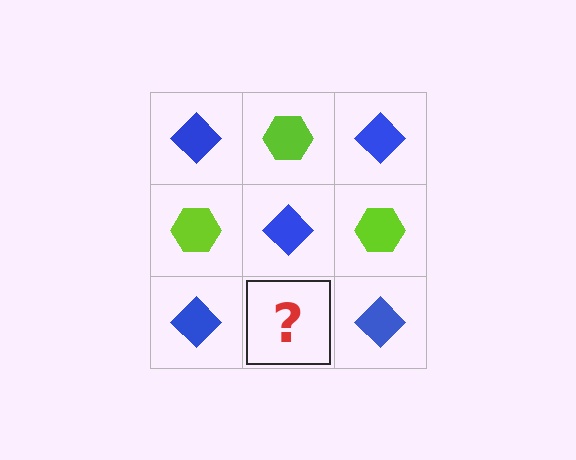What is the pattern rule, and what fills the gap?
The rule is that it alternates blue diamond and lime hexagon in a checkerboard pattern. The gap should be filled with a lime hexagon.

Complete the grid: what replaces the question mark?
The question mark should be replaced with a lime hexagon.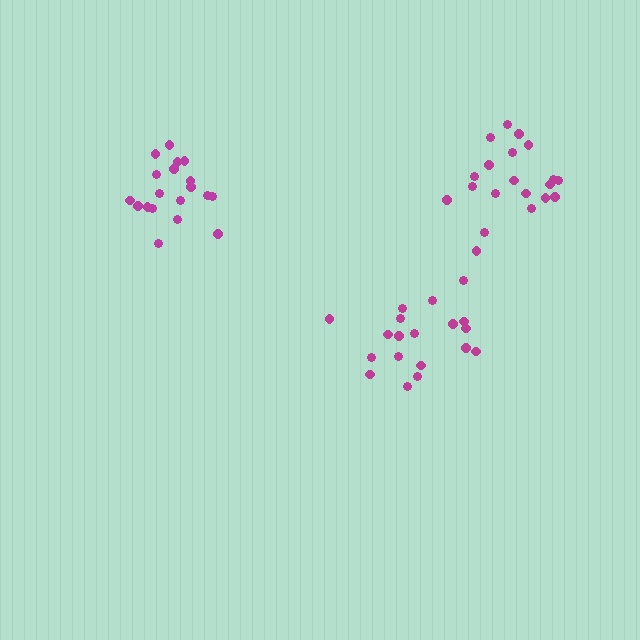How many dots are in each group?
Group 1: 19 dots, Group 2: 20 dots, Group 3: 19 dots (58 total).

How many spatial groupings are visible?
There are 3 spatial groupings.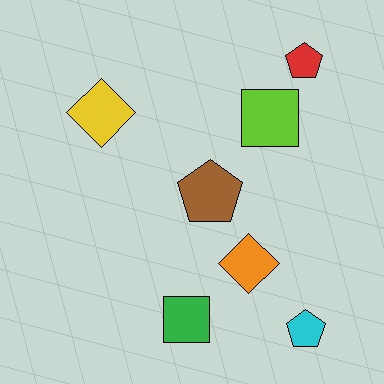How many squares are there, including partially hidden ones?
There are 2 squares.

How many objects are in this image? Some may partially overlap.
There are 7 objects.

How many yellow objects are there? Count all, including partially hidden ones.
There is 1 yellow object.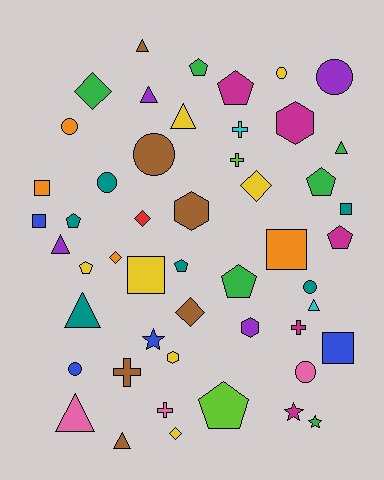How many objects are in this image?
There are 50 objects.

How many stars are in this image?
There are 3 stars.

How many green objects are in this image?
There are 6 green objects.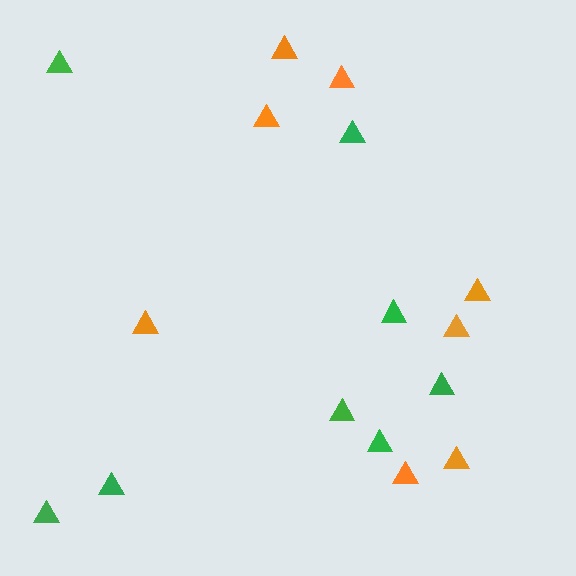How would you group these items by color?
There are 2 groups: one group of green triangles (8) and one group of orange triangles (8).